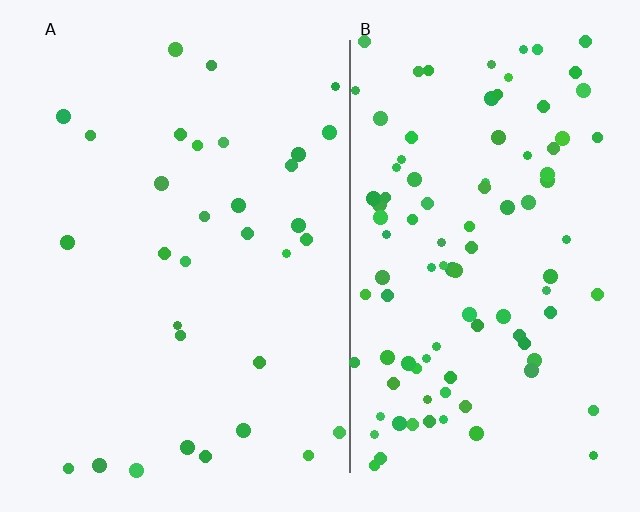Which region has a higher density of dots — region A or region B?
B (the right).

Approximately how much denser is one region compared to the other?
Approximately 3.1× — region B over region A.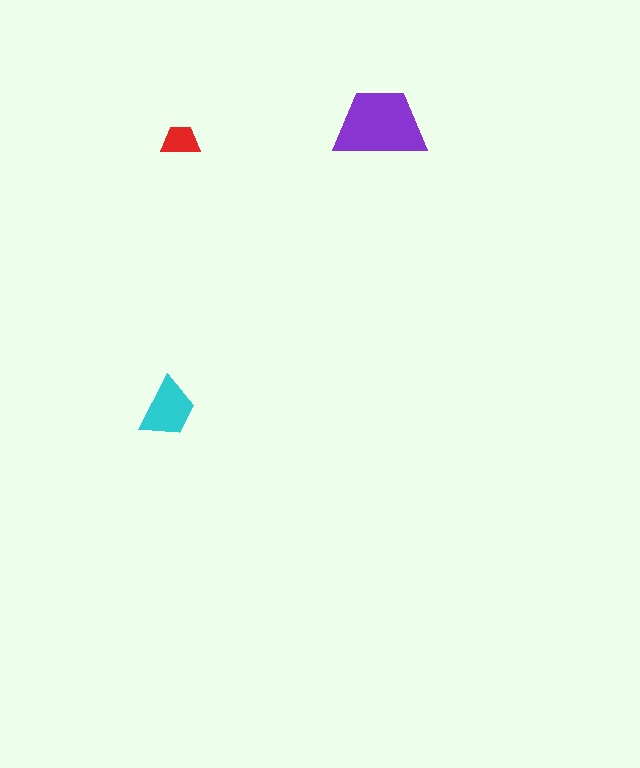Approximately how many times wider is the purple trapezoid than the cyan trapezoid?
About 1.5 times wider.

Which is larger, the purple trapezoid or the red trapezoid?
The purple one.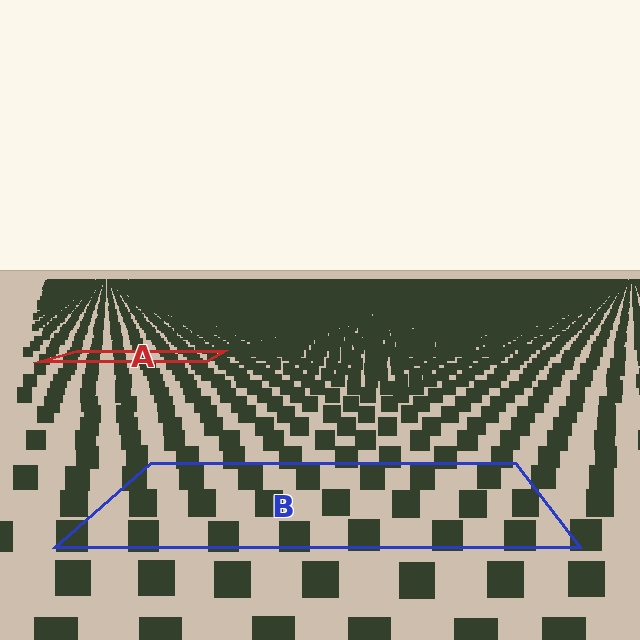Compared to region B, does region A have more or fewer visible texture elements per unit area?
Region A has more texture elements per unit area — they are packed more densely because it is farther away.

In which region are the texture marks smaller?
The texture marks are smaller in region A, because it is farther away.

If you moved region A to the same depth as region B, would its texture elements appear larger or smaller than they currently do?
They would appear larger. At a closer depth, the same texture elements are projected at a bigger on-screen size.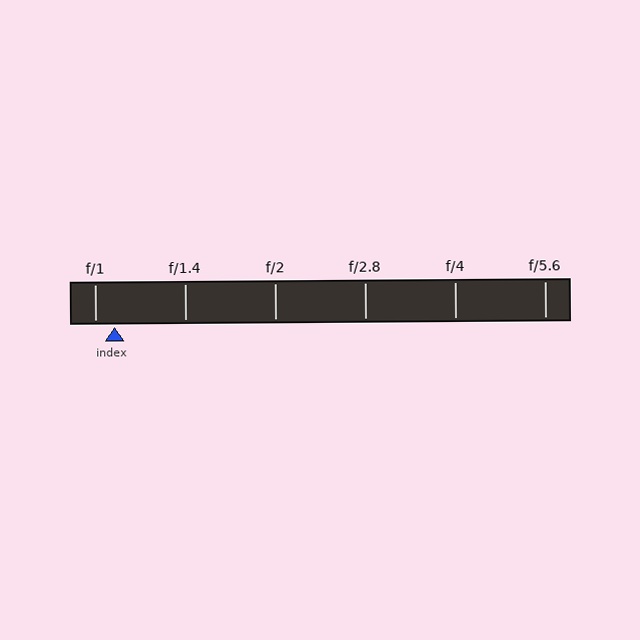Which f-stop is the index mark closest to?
The index mark is closest to f/1.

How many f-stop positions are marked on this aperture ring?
There are 6 f-stop positions marked.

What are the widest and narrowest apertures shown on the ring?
The widest aperture shown is f/1 and the narrowest is f/5.6.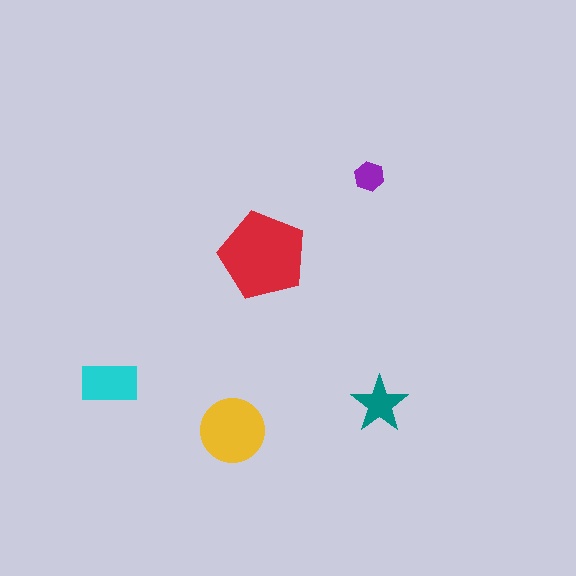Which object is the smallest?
The purple hexagon.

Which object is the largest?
The red pentagon.